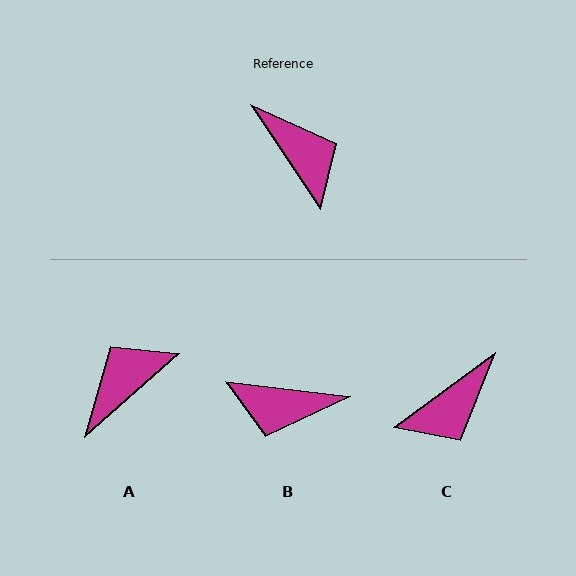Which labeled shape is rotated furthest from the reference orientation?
B, about 131 degrees away.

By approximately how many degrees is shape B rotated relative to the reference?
Approximately 131 degrees clockwise.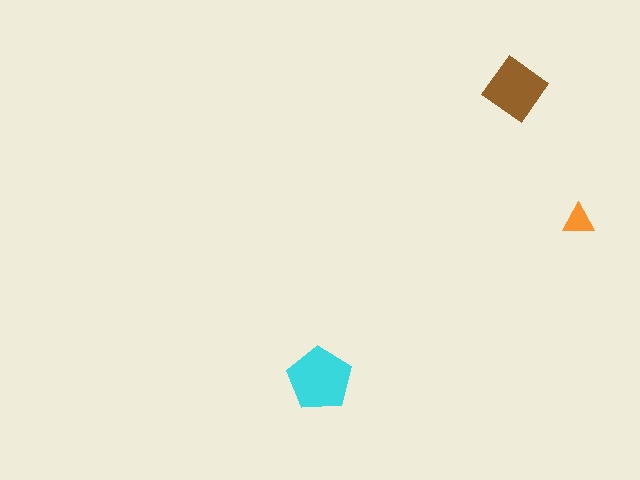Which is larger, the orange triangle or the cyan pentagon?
The cyan pentagon.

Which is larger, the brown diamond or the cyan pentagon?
The cyan pentagon.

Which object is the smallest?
The orange triangle.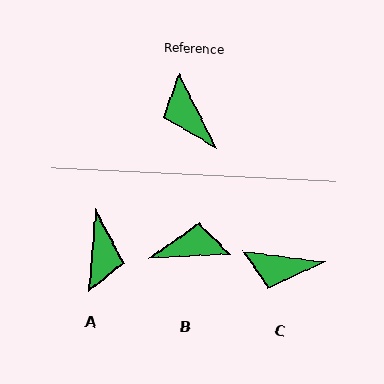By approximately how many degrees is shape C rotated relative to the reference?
Approximately 55 degrees counter-clockwise.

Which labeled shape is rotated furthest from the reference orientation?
A, about 148 degrees away.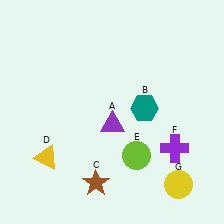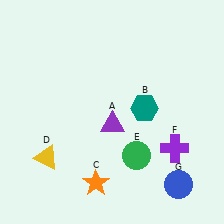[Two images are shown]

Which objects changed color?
C changed from brown to orange. E changed from lime to green. G changed from yellow to blue.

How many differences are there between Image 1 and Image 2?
There are 3 differences between the two images.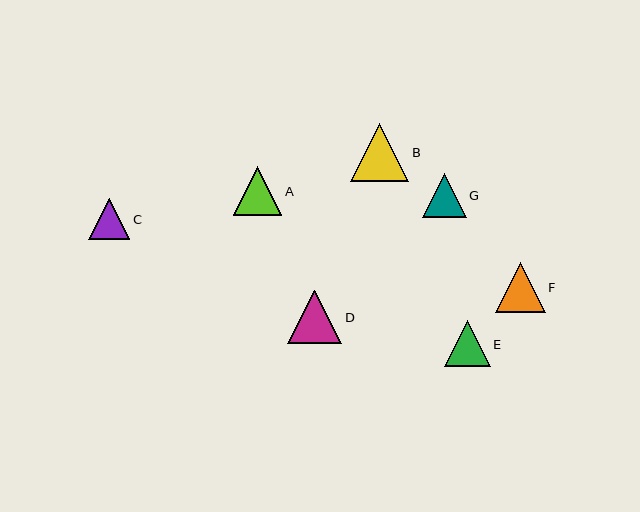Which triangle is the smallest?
Triangle C is the smallest with a size of approximately 41 pixels.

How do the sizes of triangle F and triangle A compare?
Triangle F and triangle A are approximately the same size.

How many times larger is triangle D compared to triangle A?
Triangle D is approximately 1.1 times the size of triangle A.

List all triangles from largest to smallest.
From largest to smallest: B, D, F, A, E, G, C.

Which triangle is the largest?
Triangle B is the largest with a size of approximately 58 pixels.